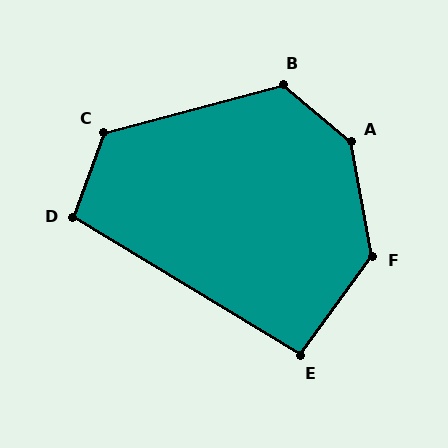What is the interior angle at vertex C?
Approximately 125 degrees (obtuse).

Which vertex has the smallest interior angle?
E, at approximately 95 degrees.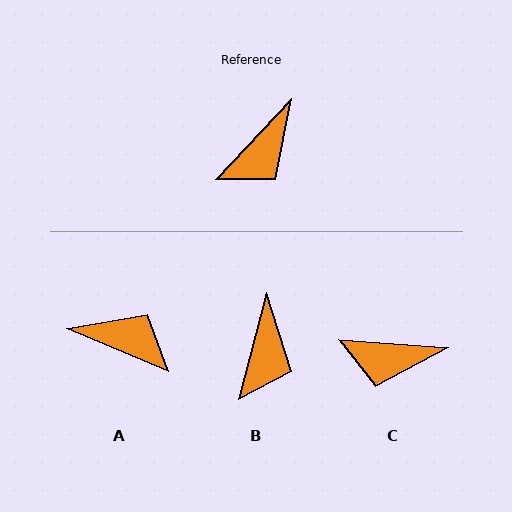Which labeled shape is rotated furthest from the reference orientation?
A, about 111 degrees away.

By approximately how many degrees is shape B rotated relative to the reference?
Approximately 28 degrees counter-clockwise.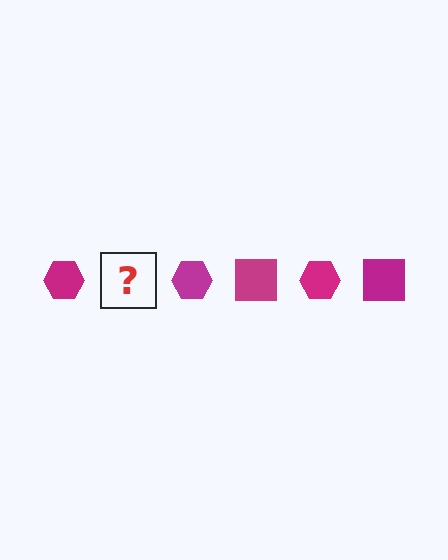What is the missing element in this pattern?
The missing element is a magenta square.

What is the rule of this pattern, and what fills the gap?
The rule is that the pattern cycles through hexagon, square shapes in magenta. The gap should be filled with a magenta square.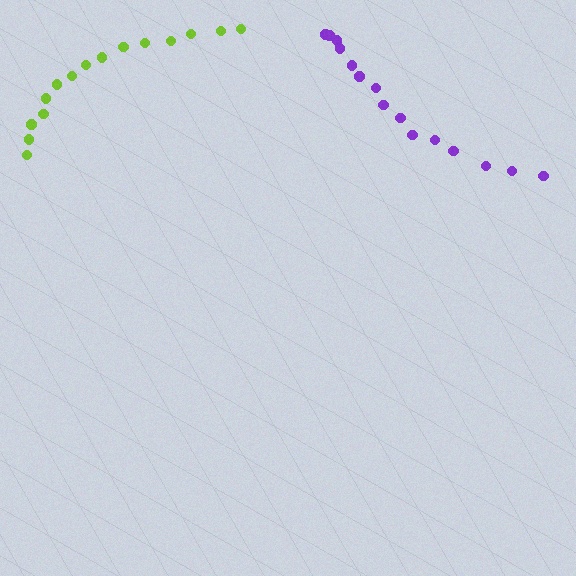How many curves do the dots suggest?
There are 2 distinct paths.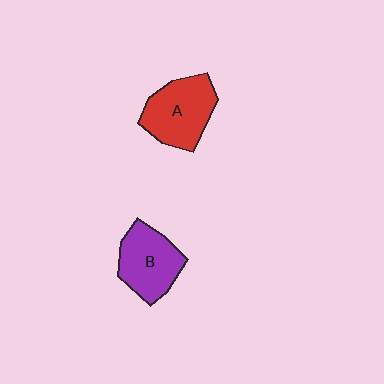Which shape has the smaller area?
Shape B (purple).